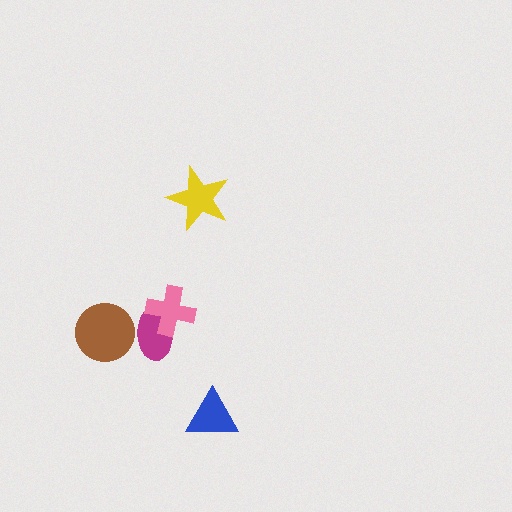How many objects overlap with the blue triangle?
0 objects overlap with the blue triangle.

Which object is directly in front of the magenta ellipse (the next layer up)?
The pink cross is directly in front of the magenta ellipse.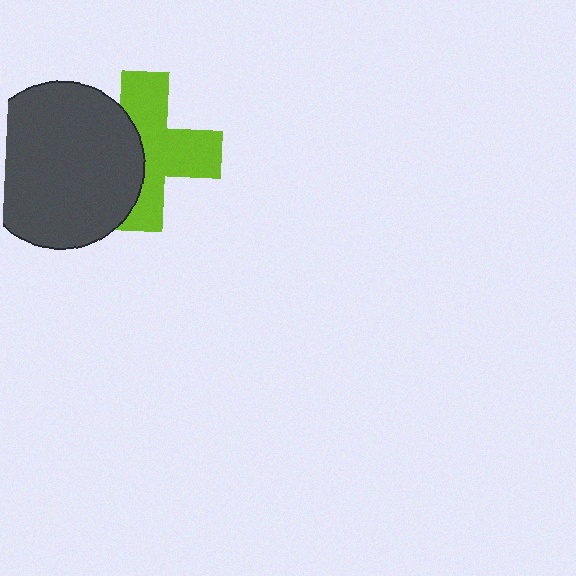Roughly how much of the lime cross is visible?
About half of it is visible (roughly 60%).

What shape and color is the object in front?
The object in front is a dark gray circle.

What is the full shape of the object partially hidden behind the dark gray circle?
The partially hidden object is a lime cross.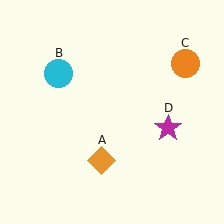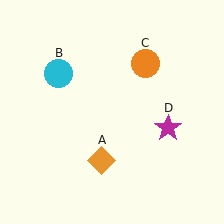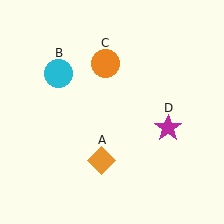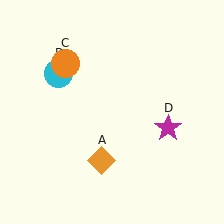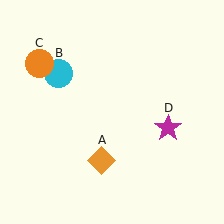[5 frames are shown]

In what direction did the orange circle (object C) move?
The orange circle (object C) moved left.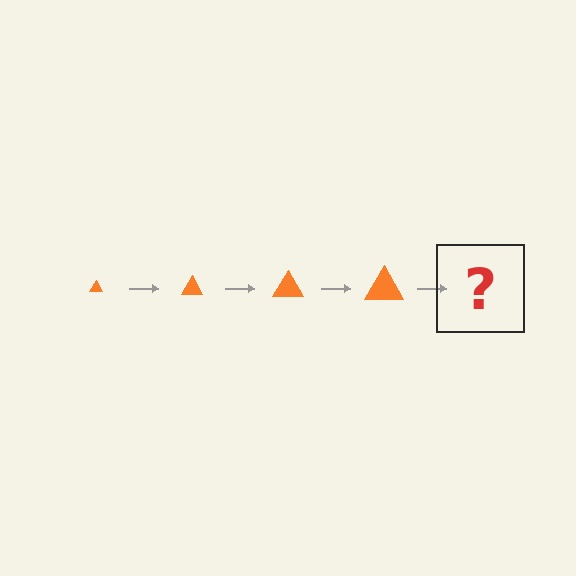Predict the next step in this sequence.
The next step is an orange triangle, larger than the previous one.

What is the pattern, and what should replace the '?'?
The pattern is that the triangle gets progressively larger each step. The '?' should be an orange triangle, larger than the previous one.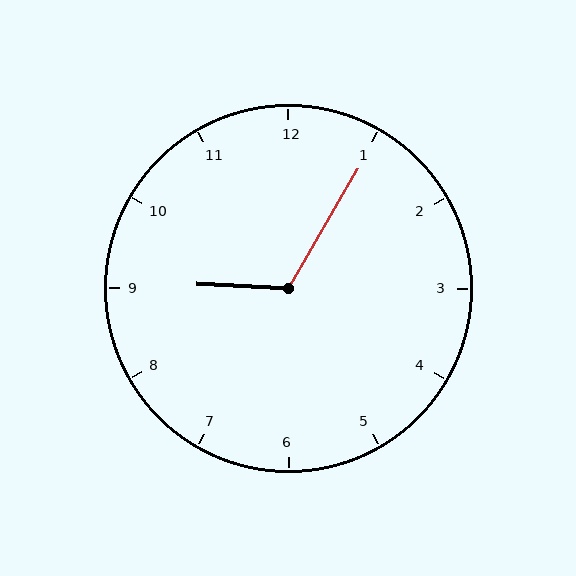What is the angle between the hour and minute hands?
Approximately 118 degrees.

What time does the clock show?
9:05.